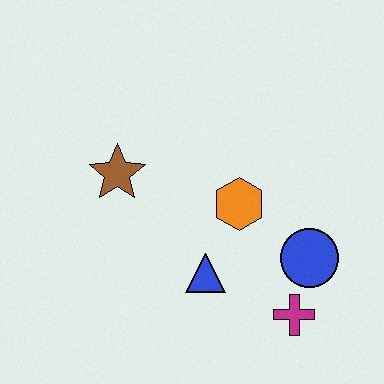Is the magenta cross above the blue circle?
No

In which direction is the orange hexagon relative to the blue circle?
The orange hexagon is to the left of the blue circle.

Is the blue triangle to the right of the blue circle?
No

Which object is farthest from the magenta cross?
The brown star is farthest from the magenta cross.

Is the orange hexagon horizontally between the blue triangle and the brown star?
No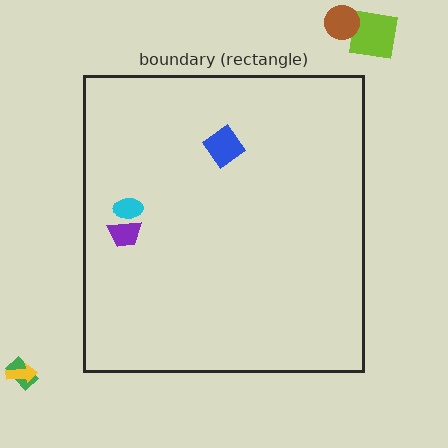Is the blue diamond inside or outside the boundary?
Inside.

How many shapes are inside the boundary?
3 inside, 4 outside.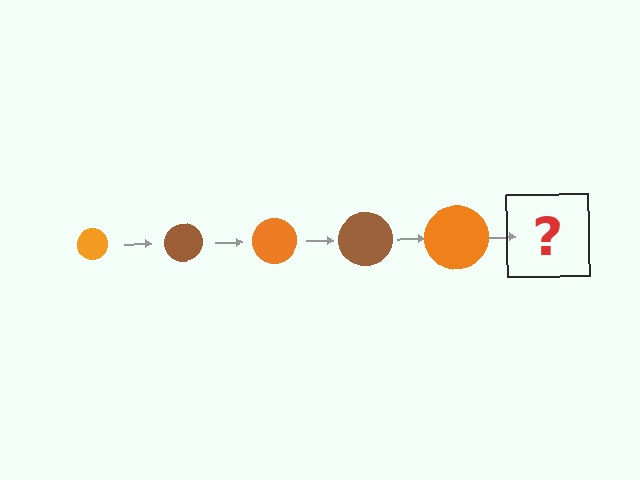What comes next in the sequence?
The next element should be a brown circle, larger than the previous one.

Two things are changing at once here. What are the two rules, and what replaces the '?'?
The two rules are that the circle grows larger each step and the color cycles through orange and brown. The '?' should be a brown circle, larger than the previous one.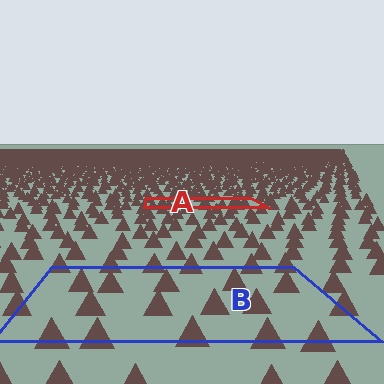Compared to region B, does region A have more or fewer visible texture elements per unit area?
Region A has more texture elements per unit area — they are packed more densely because it is farther away.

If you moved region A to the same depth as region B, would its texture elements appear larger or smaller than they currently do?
They would appear larger. At a closer depth, the same texture elements are projected at a bigger on-screen size.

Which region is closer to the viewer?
Region B is closer. The texture elements there are larger and more spread out.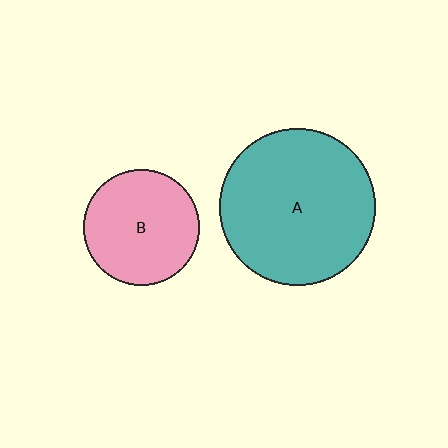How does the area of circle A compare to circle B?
Approximately 1.8 times.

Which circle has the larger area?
Circle A (teal).